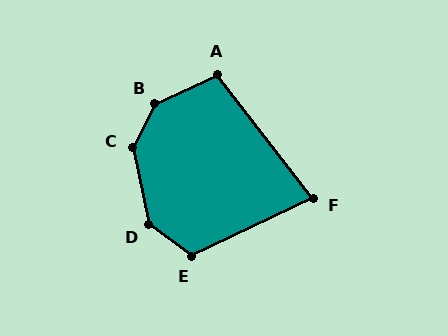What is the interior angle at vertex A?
Approximately 102 degrees (obtuse).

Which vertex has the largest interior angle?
B, at approximately 143 degrees.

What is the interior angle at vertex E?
Approximately 118 degrees (obtuse).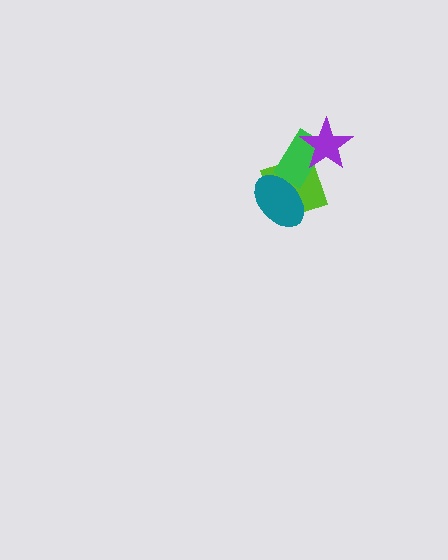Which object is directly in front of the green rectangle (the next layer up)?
The teal ellipse is directly in front of the green rectangle.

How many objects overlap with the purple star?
2 objects overlap with the purple star.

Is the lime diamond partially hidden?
Yes, it is partially covered by another shape.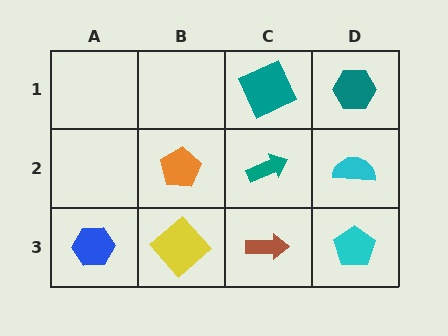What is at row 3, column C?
A brown arrow.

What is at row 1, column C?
A teal square.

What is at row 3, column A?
A blue hexagon.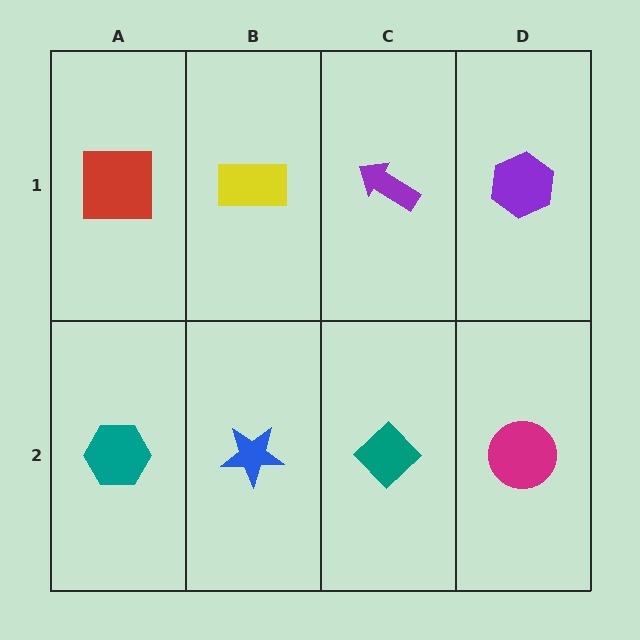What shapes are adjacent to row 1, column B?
A blue star (row 2, column B), a red square (row 1, column A), a purple arrow (row 1, column C).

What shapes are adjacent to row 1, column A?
A teal hexagon (row 2, column A), a yellow rectangle (row 1, column B).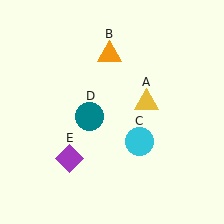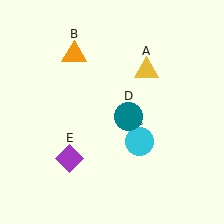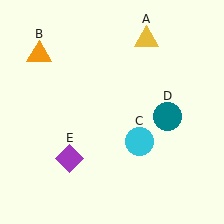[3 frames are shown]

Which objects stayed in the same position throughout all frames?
Cyan circle (object C) and purple diamond (object E) remained stationary.